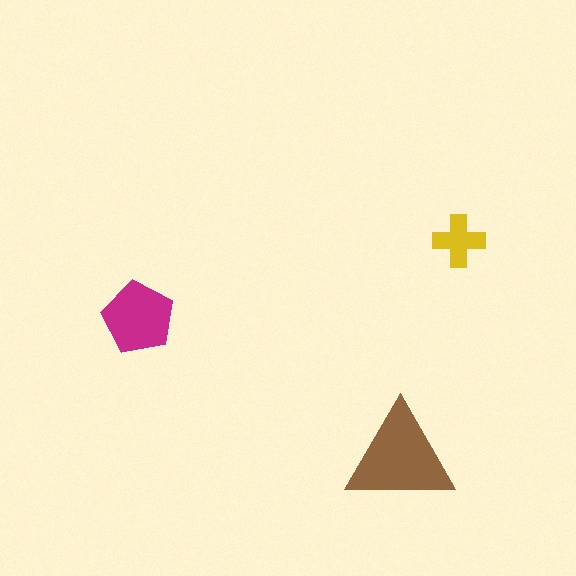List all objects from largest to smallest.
The brown triangle, the magenta pentagon, the yellow cross.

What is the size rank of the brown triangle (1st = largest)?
1st.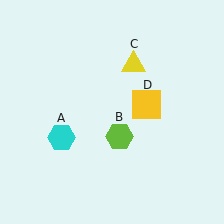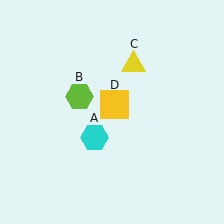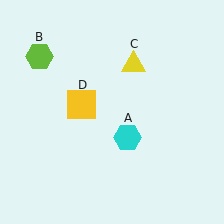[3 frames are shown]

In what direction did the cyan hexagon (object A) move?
The cyan hexagon (object A) moved right.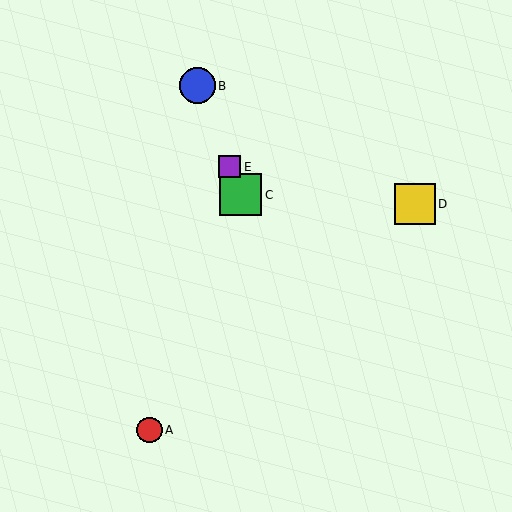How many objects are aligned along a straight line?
3 objects (B, C, E) are aligned along a straight line.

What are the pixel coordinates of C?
Object C is at (241, 195).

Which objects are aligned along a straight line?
Objects B, C, E are aligned along a straight line.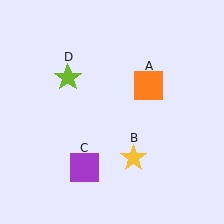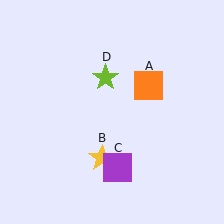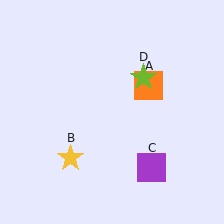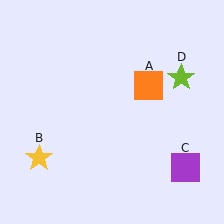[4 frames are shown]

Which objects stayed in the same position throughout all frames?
Orange square (object A) remained stationary.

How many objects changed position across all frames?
3 objects changed position: yellow star (object B), purple square (object C), lime star (object D).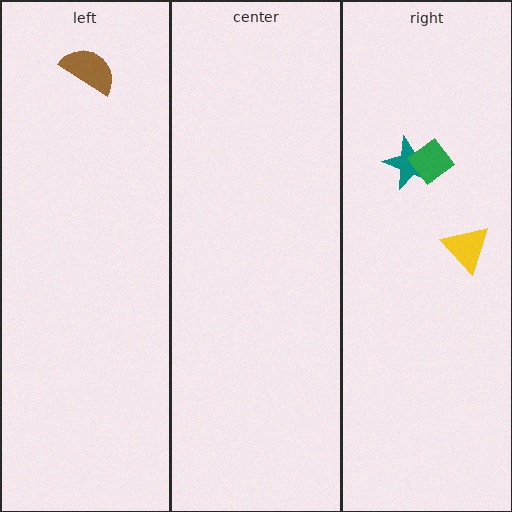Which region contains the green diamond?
The right region.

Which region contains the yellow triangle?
The right region.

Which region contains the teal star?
The right region.